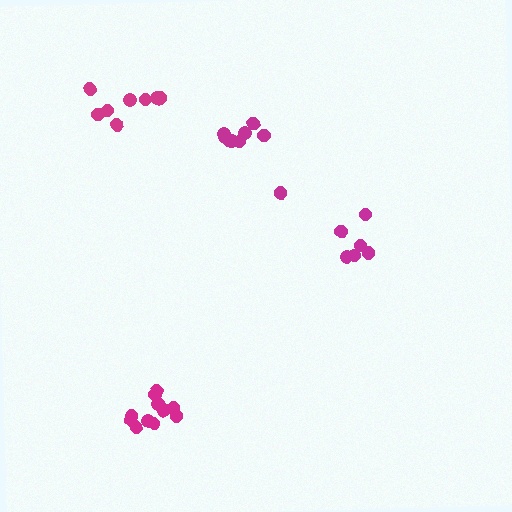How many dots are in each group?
Group 1: 9 dots, Group 2: 6 dots, Group 3: 8 dots, Group 4: 11 dots (34 total).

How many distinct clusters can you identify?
There are 4 distinct clusters.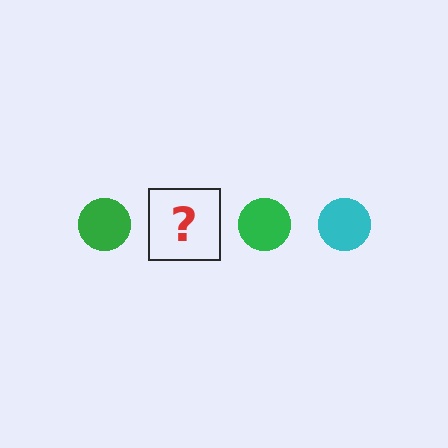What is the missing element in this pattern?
The missing element is a cyan circle.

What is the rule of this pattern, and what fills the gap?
The rule is that the pattern cycles through green, cyan circles. The gap should be filled with a cyan circle.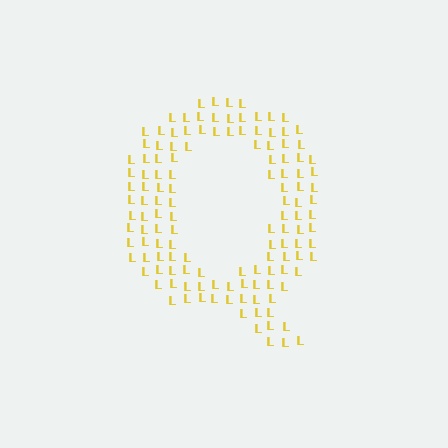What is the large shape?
The large shape is the letter Q.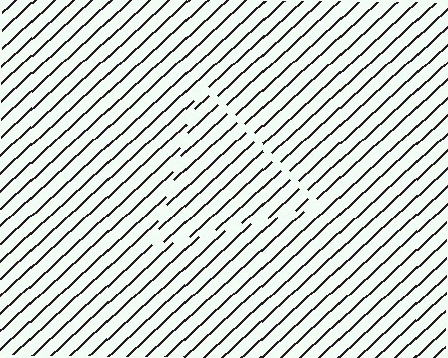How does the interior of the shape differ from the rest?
The interior of the shape contains the same grating, shifted by half a period — the contour is defined by the phase discontinuity where line-ends from the inner and outer gratings abut.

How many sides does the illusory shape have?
3 sides — the line-ends trace a triangle.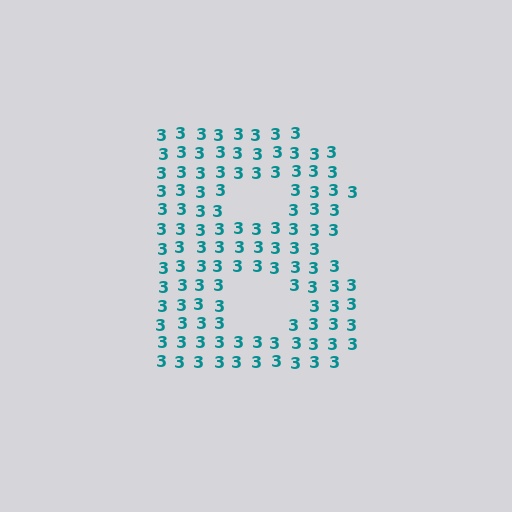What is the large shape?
The large shape is the letter B.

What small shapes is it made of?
It is made of small digit 3's.